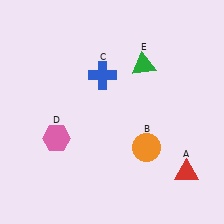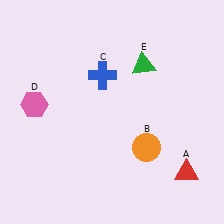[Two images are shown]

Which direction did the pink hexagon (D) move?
The pink hexagon (D) moved up.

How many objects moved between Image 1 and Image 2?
1 object moved between the two images.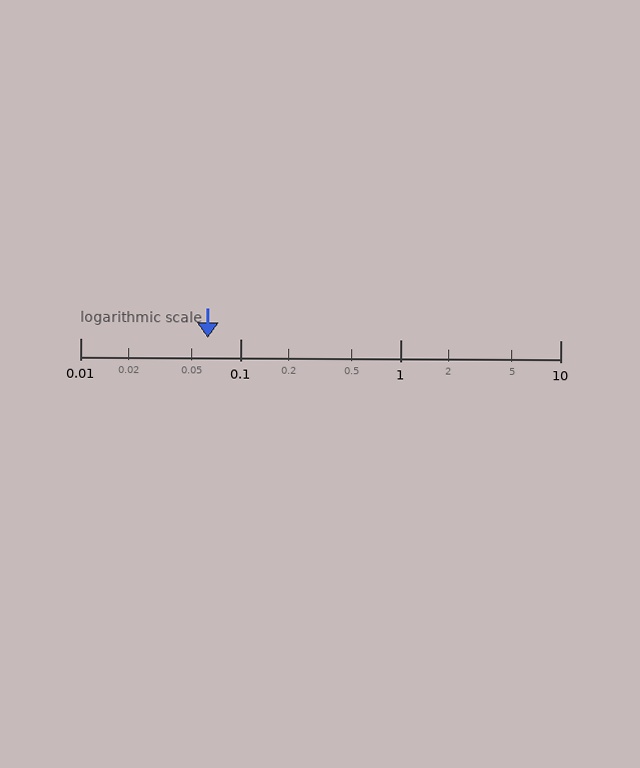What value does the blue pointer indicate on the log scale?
The pointer indicates approximately 0.063.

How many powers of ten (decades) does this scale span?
The scale spans 3 decades, from 0.01 to 10.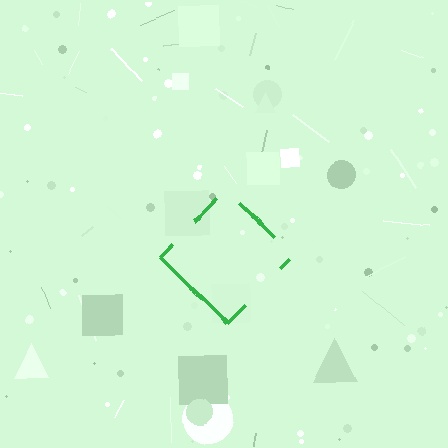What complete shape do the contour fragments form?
The contour fragments form a diamond.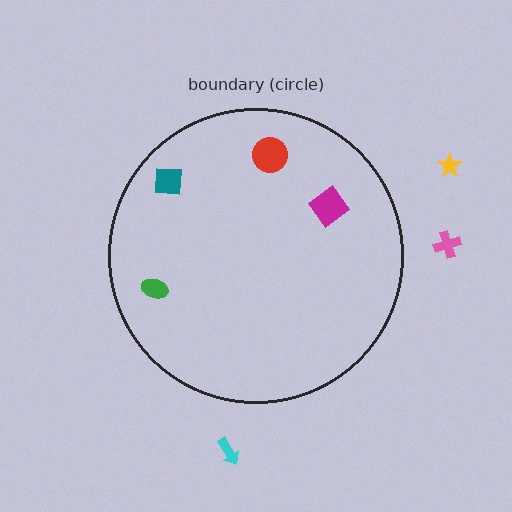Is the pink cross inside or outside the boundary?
Outside.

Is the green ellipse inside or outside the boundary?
Inside.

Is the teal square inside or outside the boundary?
Inside.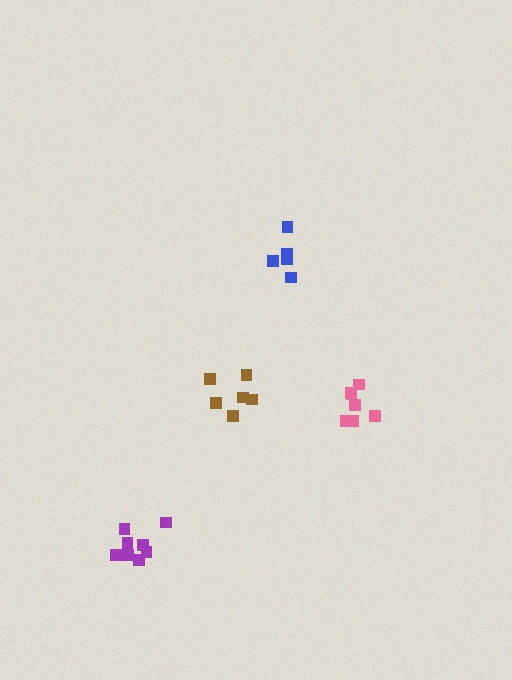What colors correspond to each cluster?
The clusters are colored: blue, pink, brown, purple.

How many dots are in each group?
Group 1: 5 dots, Group 2: 7 dots, Group 3: 6 dots, Group 4: 8 dots (26 total).